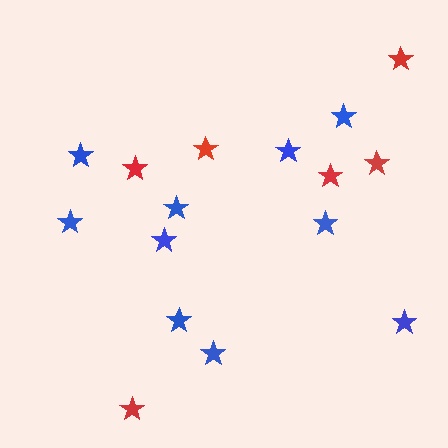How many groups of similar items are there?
There are 2 groups: one group of red stars (6) and one group of blue stars (10).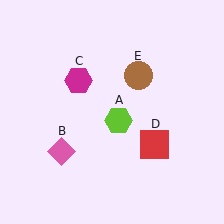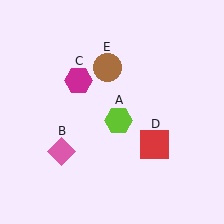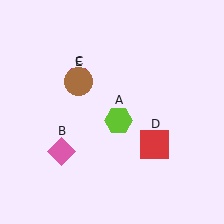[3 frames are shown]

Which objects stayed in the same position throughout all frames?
Lime hexagon (object A) and pink diamond (object B) and magenta hexagon (object C) and red square (object D) remained stationary.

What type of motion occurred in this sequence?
The brown circle (object E) rotated counterclockwise around the center of the scene.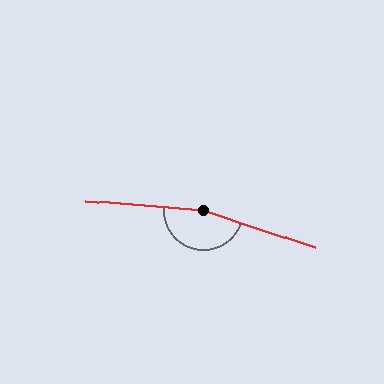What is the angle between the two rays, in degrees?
Approximately 166 degrees.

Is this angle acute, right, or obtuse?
It is obtuse.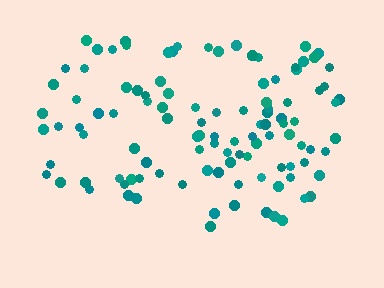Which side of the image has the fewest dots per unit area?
The bottom.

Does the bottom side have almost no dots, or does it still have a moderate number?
Still a moderate number, just noticeably fewer than the top.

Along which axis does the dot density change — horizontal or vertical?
Vertical.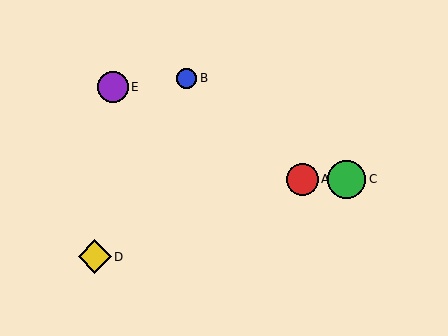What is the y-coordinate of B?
Object B is at y≈78.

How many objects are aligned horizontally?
2 objects (A, C) are aligned horizontally.